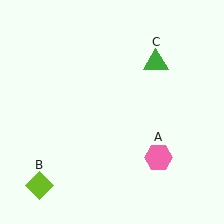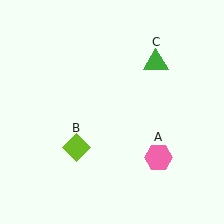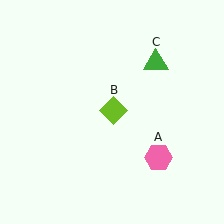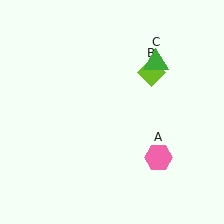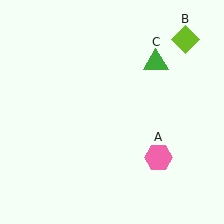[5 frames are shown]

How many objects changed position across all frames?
1 object changed position: lime diamond (object B).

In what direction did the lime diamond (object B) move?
The lime diamond (object B) moved up and to the right.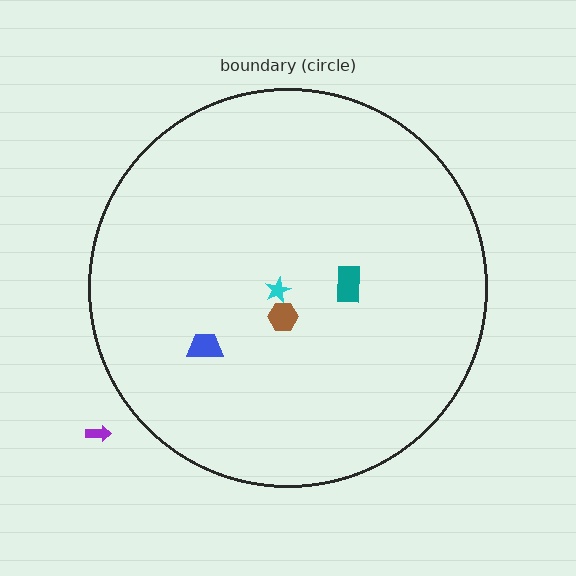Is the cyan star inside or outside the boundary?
Inside.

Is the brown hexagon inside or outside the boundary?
Inside.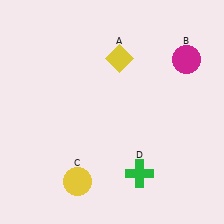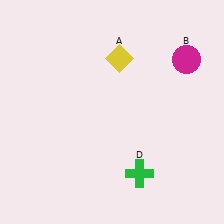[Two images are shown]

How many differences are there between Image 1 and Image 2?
There is 1 difference between the two images.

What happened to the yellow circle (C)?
The yellow circle (C) was removed in Image 2. It was in the bottom-left area of Image 1.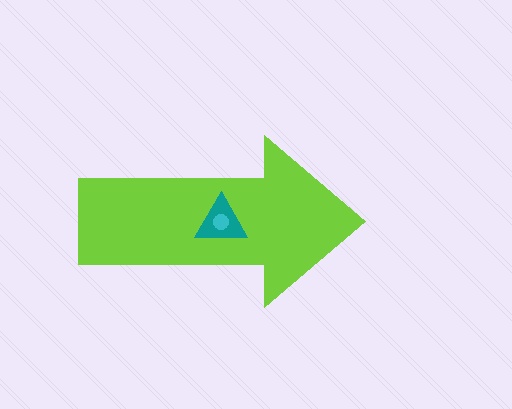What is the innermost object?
The cyan circle.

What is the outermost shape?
The lime arrow.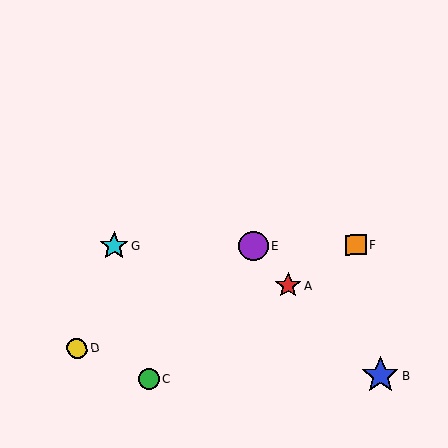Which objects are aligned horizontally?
Objects E, F, G are aligned horizontally.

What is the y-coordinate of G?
Object G is at y≈246.